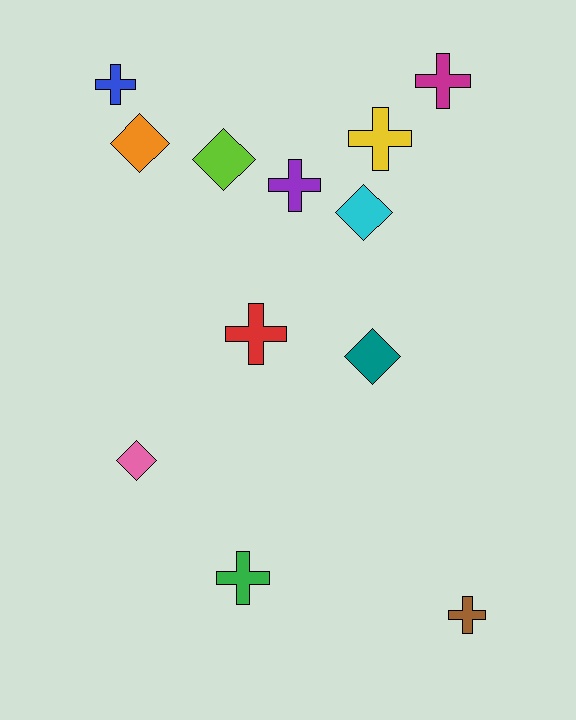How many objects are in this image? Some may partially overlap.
There are 12 objects.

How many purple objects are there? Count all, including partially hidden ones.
There is 1 purple object.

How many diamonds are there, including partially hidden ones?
There are 5 diamonds.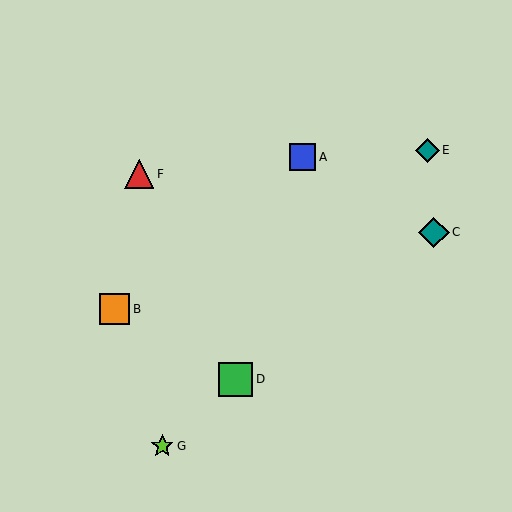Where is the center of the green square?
The center of the green square is at (236, 379).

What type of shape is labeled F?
Shape F is a red triangle.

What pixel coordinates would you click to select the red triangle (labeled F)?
Click at (139, 174) to select the red triangle F.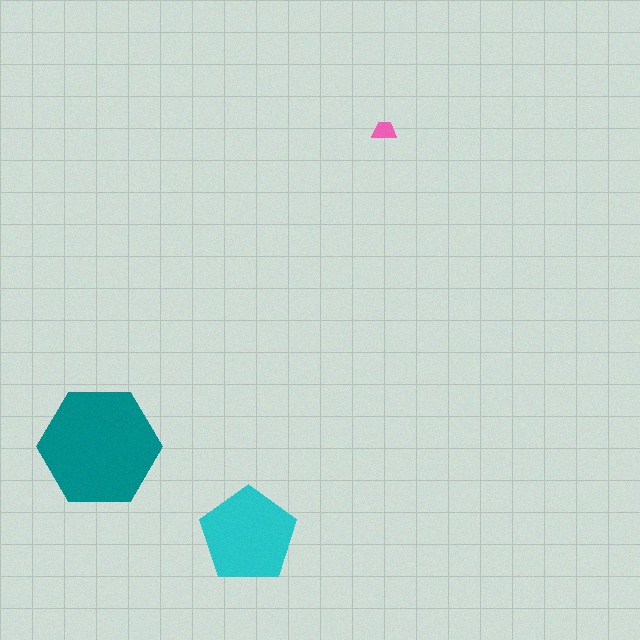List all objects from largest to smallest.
The teal hexagon, the cyan pentagon, the pink trapezoid.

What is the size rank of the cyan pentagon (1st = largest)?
2nd.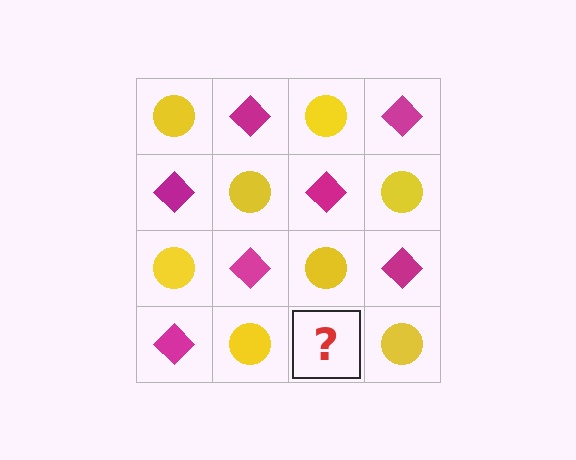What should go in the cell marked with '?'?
The missing cell should contain a magenta diamond.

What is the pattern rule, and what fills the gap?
The rule is that it alternates yellow circle and magenta diamond in a checkerboard pattern. The gap should be filled with a magenta diamond.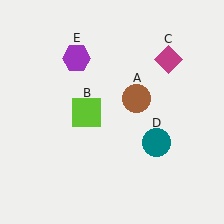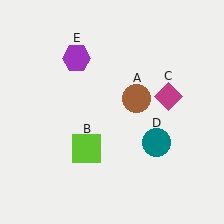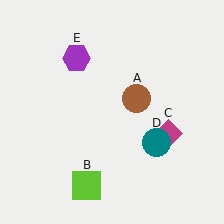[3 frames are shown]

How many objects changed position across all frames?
2 objects changed position: lime square (object B), magenta diamond (object C).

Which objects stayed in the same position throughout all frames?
Brown circle (object A) and teal circle (object D) and purple hexagon (object E) remained stationary.